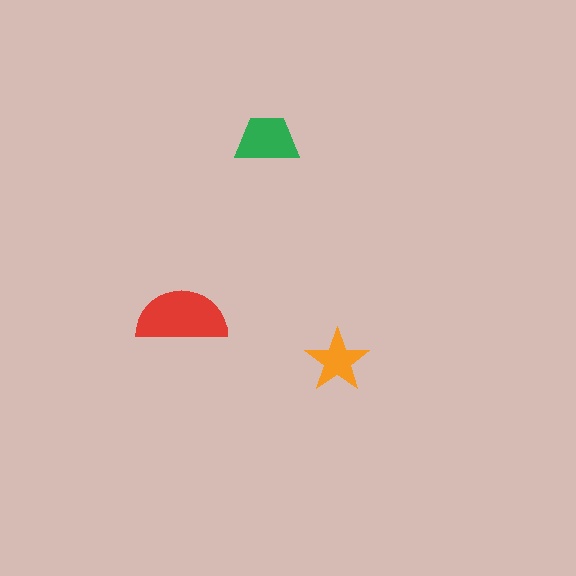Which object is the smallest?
The orange star.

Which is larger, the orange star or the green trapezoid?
The green trapezoid.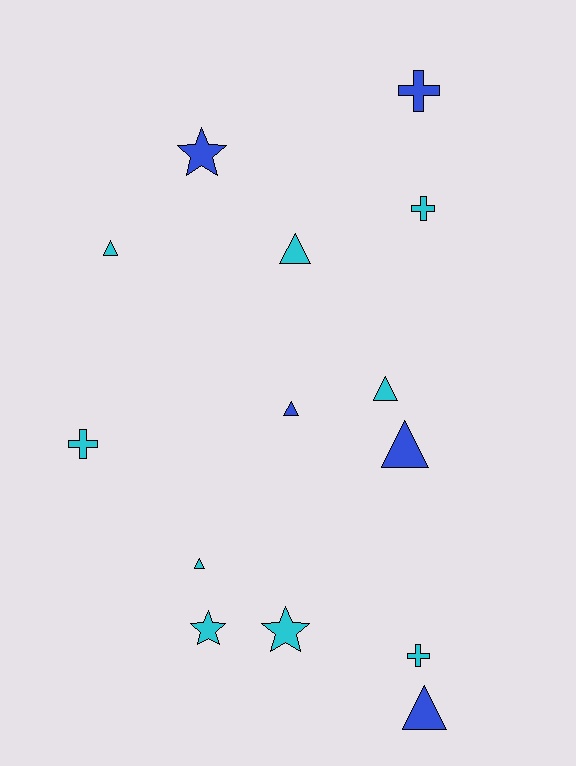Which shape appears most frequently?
Triangle, with 7 objects.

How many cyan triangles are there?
There are 4 cyan triangles.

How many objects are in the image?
There are 14 objects.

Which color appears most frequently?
Cyan, with 9 objects.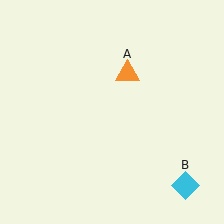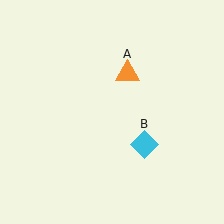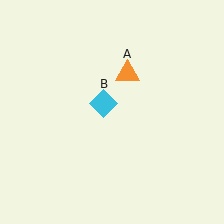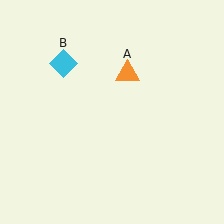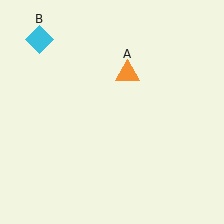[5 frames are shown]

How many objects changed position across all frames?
1 object changed position: cyan diamond (object B).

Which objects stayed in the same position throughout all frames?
Orange triangle (object A) remained stationary.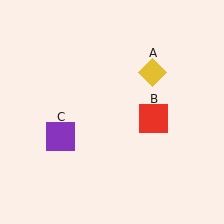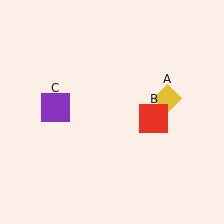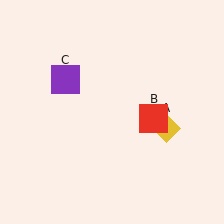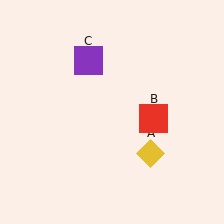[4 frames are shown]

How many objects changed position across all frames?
2 objects changed position: yellow diamond (object A), purple square (object C).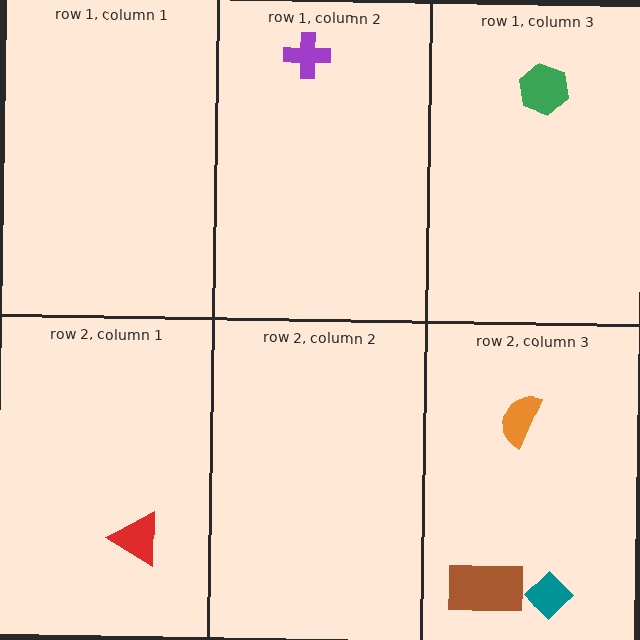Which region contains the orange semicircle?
The row 2, column 3 region.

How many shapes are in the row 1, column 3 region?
1.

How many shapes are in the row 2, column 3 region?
3.